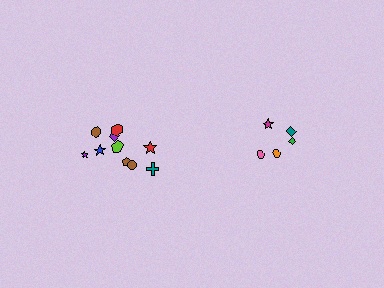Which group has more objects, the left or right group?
The left group.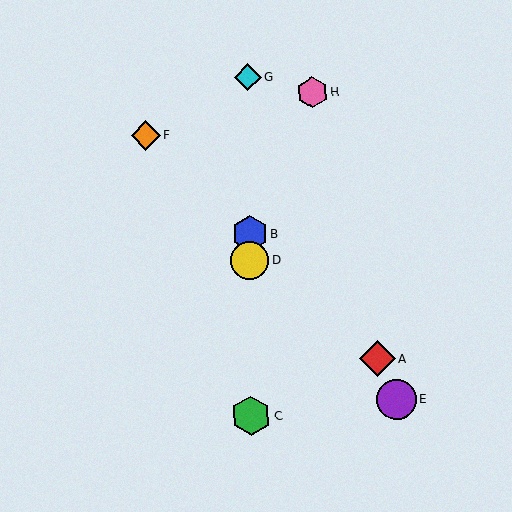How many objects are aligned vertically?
4 objects (B, C, D, G) are aligned vertically.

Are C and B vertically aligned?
Yes, both are at x≈251.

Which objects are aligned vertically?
Objects B, C, D, G are aligned vertically.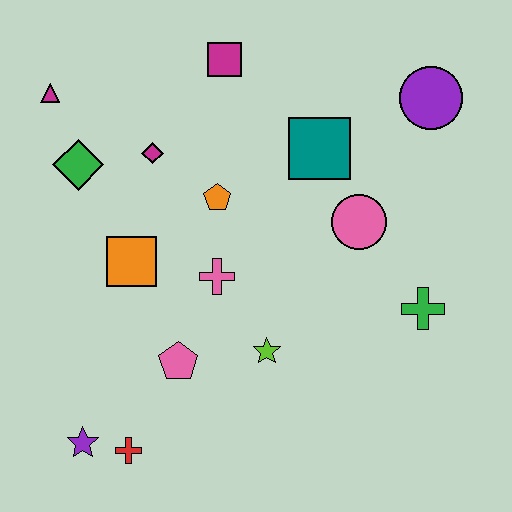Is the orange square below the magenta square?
Yes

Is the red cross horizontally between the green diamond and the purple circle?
Yes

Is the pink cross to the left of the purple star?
No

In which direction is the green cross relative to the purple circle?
The green cross is below the purple circle.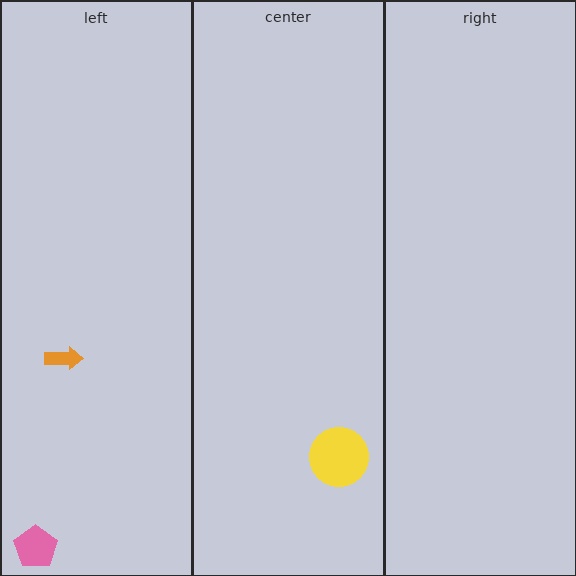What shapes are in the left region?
The pink pentagon, the orange arrow.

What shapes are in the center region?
The yellow circle.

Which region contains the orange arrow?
The left region.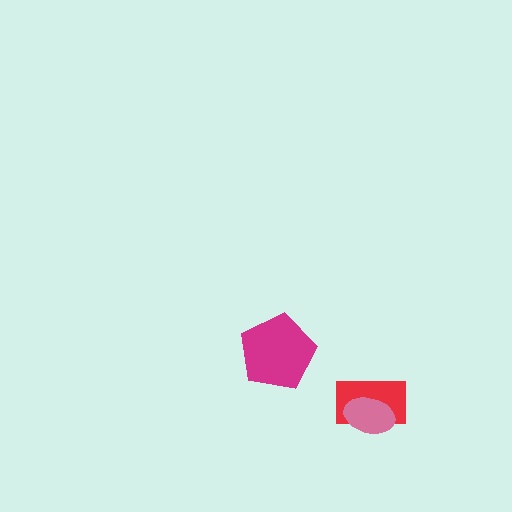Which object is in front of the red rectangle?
The pink ellipse is in front of the red rectangle.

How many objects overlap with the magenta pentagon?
0 objects overlap with the magenta pentagon.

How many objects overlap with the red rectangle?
1 object overlaps with the red rectangle.